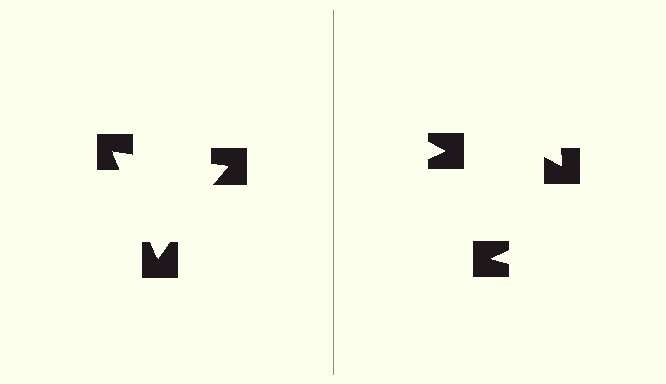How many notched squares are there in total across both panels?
6 — 3 on each side.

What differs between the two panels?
The notched squares are positioned identically on both sides; only the wedge orientations differ. On the left they align to a triangle; on the right they are misaligned.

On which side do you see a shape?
An illusory triangle appears on the left side. On the right side the wedge cuts are rotated, so no coherent shape forms.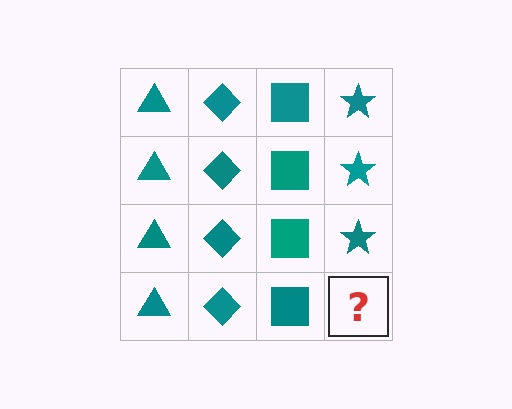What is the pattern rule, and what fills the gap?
The rule is that each column has a consistent shape. The gap should be filled with a teal star.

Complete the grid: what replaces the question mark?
The question mark should be replaced with a teal star.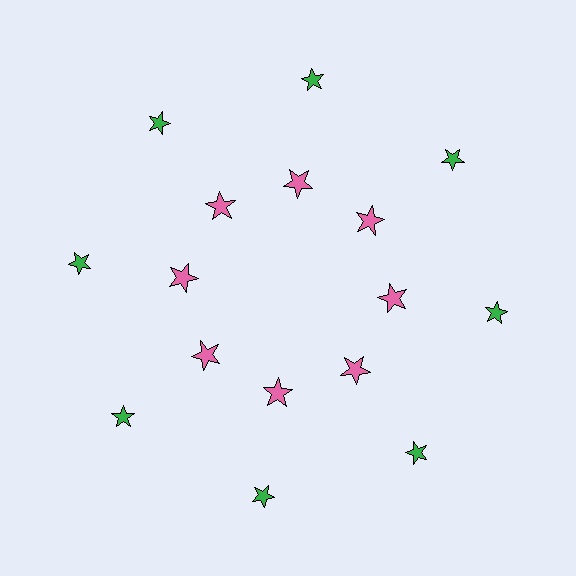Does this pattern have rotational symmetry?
Yes, this pattern has 8-fold rotational symmetry. It looks the same after rotating 45 degrees around the center.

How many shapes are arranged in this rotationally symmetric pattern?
There are 16 shapes, arranged in 8 groups of 2.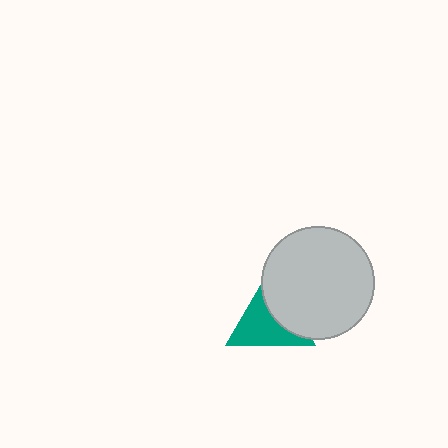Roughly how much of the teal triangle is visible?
About half of it is visible (roughly 59%).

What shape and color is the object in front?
The object in front is a light gray circle.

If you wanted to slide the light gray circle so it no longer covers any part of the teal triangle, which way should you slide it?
Slide it right — that is the most direct way to separate the two shapes.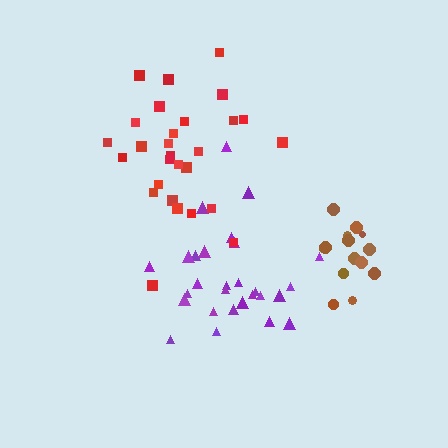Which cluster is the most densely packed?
Brown.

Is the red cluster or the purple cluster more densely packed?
Purple.